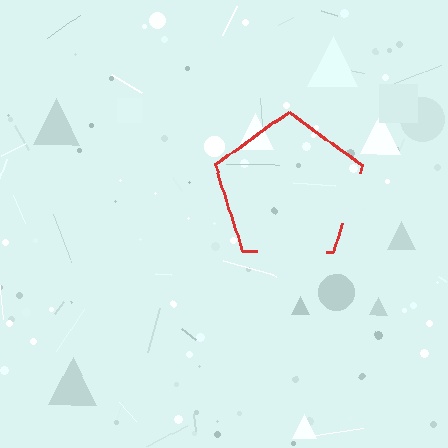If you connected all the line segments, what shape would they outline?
They would outline a pentagon.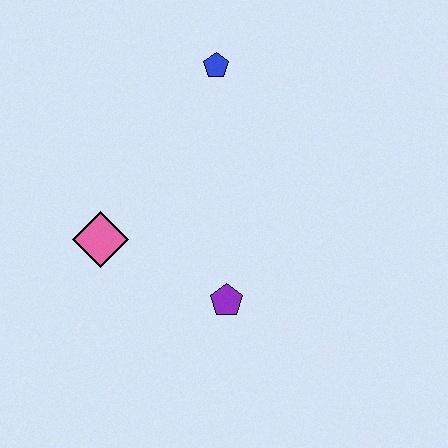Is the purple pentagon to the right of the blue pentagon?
Yes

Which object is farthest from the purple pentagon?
The blue pentagon is farthest from the purple pentagon.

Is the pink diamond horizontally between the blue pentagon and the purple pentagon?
No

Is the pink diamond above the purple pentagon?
Yes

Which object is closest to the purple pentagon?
The pink diamond is closest to the purple pentagon.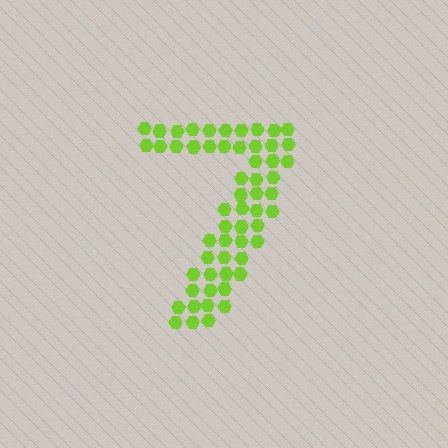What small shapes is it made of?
It is made of small hexagons.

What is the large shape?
The large shape is the digit 7.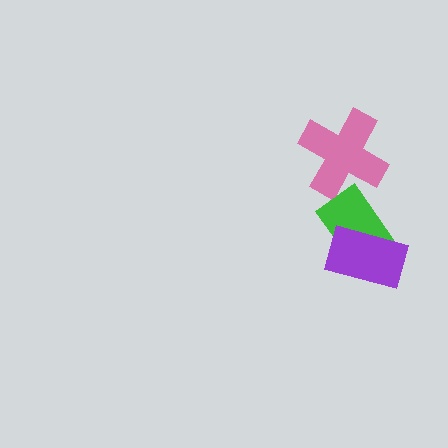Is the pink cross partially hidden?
No, no other shape covers it.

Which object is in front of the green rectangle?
The purple rectangle is in front of the green rectangle.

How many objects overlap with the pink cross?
0 objects overlap with the pink cross.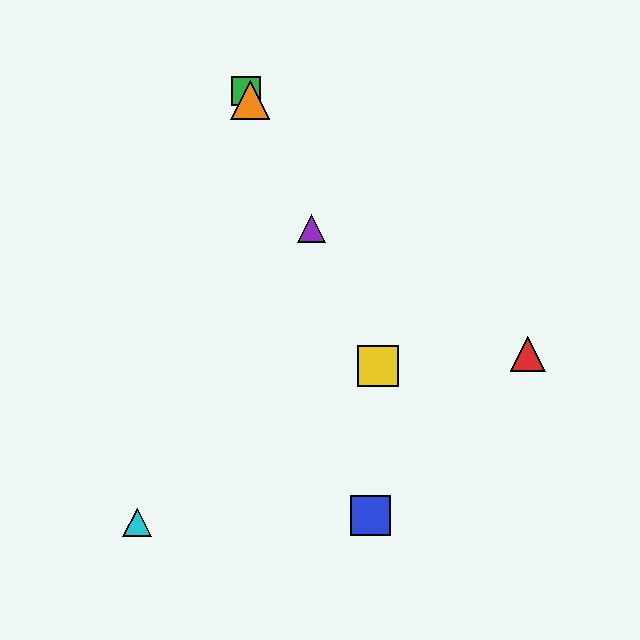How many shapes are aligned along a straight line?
4 shapes (the green square, the yellow square, the purple triangle, the orange triangle) are aligned along a straight line.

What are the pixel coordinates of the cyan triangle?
The cyan triangle is at (137, 522).